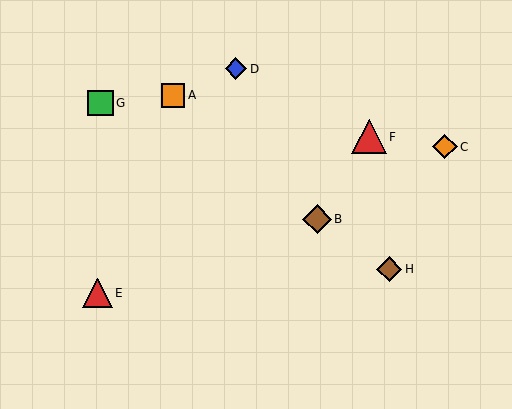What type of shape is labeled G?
Shape G is a green square.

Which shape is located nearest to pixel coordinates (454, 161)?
The orange diamond (labeled C) at (445, 147) is nearest to that location.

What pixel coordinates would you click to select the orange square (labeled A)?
Click at (173, 95) to select the orange square A.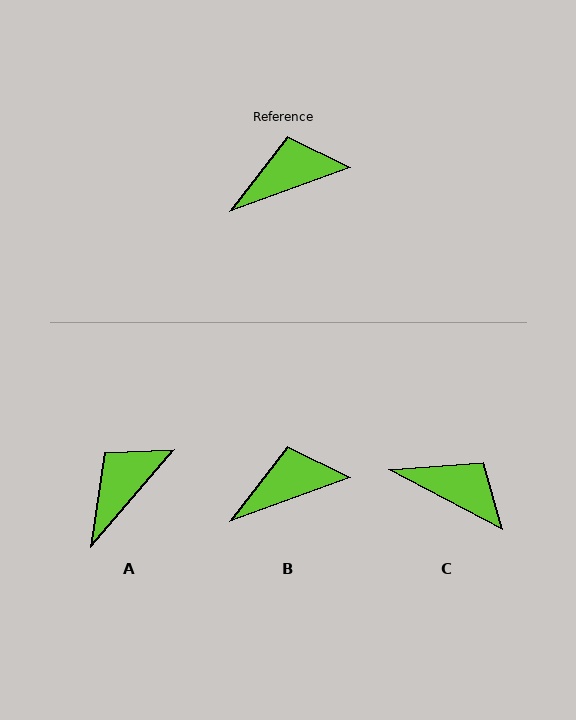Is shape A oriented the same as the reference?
No, it is off by about 29 degrees.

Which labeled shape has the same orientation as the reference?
B.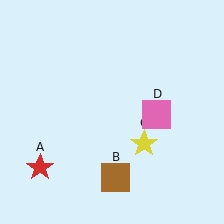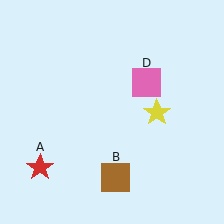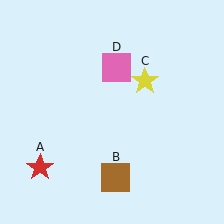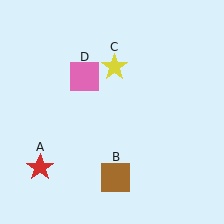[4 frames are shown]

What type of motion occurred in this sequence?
The yellow star (object C), pink square (object D) rotated counterclockwise around the center of the scene.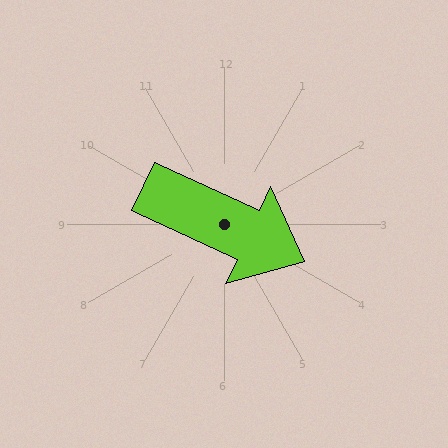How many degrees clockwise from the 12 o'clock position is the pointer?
Approximately 115 degrees.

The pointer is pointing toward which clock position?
Roughly 4 o'clock.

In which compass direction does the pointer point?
Southeast.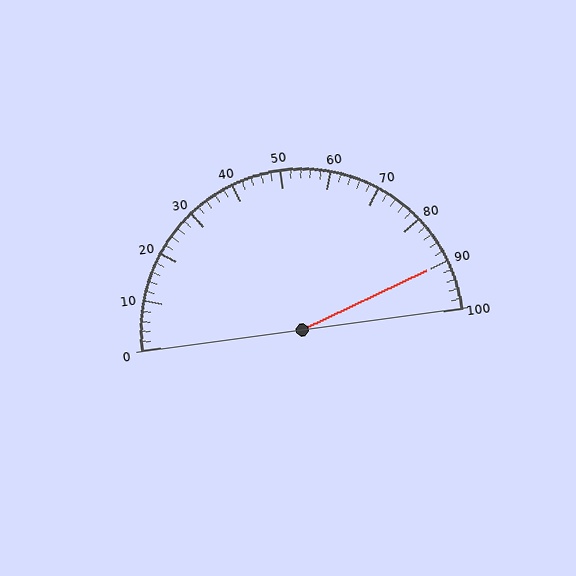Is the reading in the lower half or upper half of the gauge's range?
The reading is in the upper half of the range (0 to 100).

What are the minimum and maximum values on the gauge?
The gauge ranges from 0 to 100.